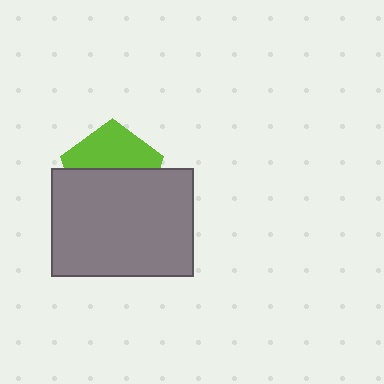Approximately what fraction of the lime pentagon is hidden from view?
Roughly 56% of the lime pentagon is hidden behind the gray rectangle.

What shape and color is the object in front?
The object in front is a gray rectangle.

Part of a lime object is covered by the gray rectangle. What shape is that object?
It is a pentagon.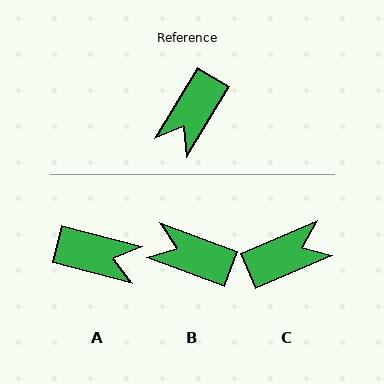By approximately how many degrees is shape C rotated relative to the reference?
Approximately 144 degrees counter-clockwise.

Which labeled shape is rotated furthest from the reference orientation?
C, about 144 degrees away.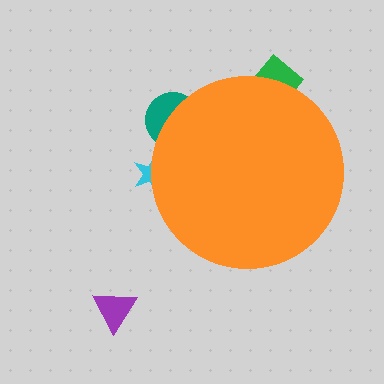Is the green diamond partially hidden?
Yes, the green diamond is partially hidden behind the orange circle.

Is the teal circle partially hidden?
Yes, the teal circle is partially hidden behind the orange circle.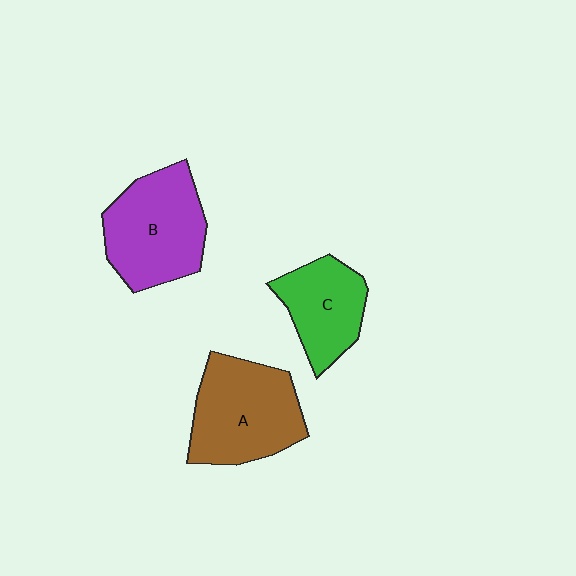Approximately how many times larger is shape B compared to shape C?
Approximately 1.4 times.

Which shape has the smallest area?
Shape C (green).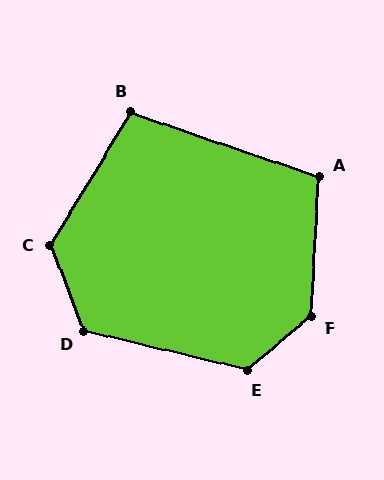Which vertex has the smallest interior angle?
B, at approximately 102 degrees.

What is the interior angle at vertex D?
Approximately 124 degrees (obtuse).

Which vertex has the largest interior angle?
F, at approximately 133 degrees.